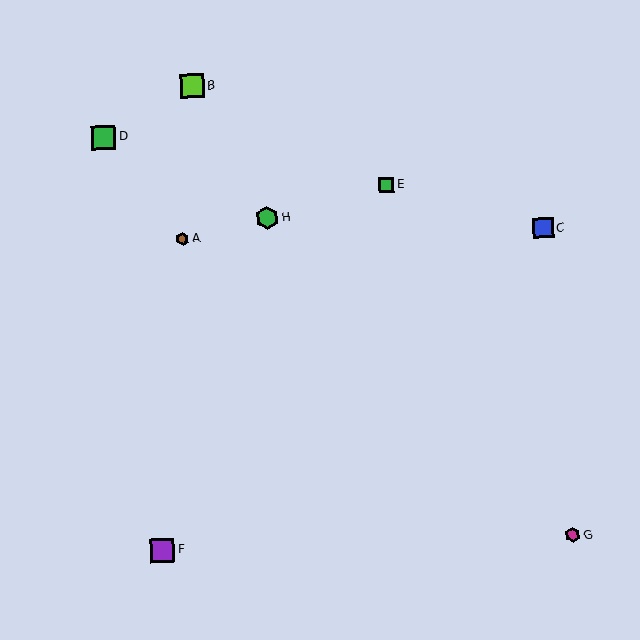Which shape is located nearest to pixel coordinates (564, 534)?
The magenta hexagon (labeled G) at (573, 535) is nearest to that location.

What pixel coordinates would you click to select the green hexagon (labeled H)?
Click at (267, 218) to select the green hexagon H.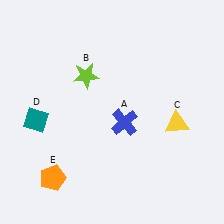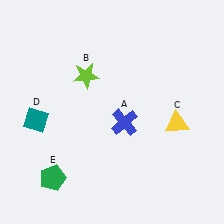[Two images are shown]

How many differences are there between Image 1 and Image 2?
There is 1 difference between the two images.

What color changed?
The pentagon (E) changed from orange in Image 1 to green in Image 2.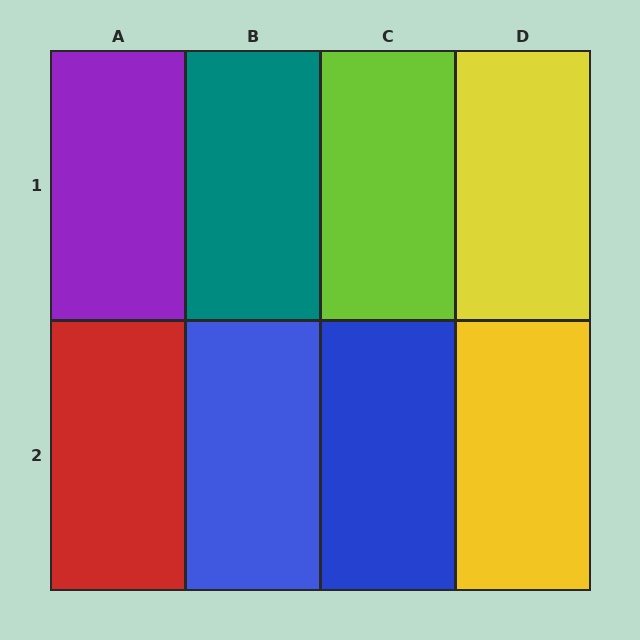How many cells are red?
1 cell is red.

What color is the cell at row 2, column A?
Red.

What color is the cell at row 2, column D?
Yellow.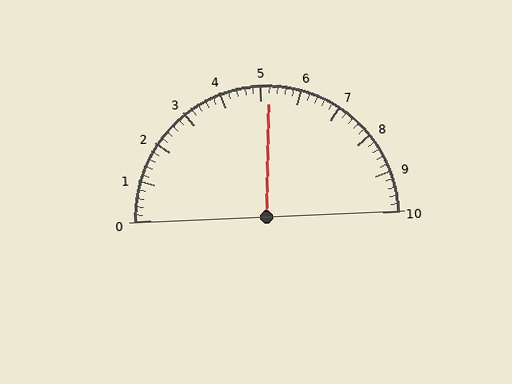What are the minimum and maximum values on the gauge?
The gauge ranges from 0 to 10.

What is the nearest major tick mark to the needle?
The nearest major tick mark is 5.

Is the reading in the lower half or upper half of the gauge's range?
The reading is in the upper half of the range (0 to 10).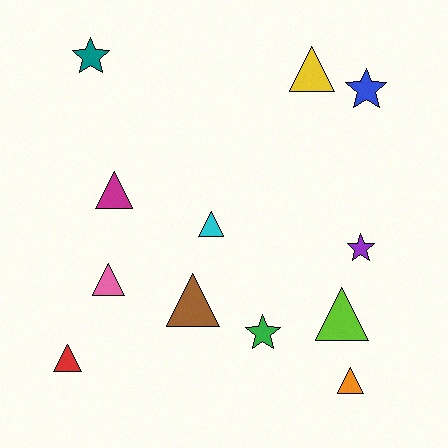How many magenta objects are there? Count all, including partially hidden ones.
There is 1 magenta object.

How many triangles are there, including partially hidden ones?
There are 8 triangles.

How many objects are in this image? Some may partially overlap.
There are 12 objects.